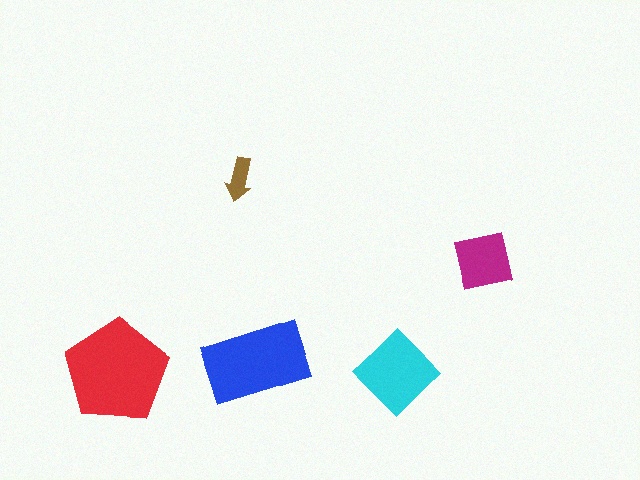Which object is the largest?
The red pentagon.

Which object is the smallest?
The brown arrow.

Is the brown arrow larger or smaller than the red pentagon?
Smaller.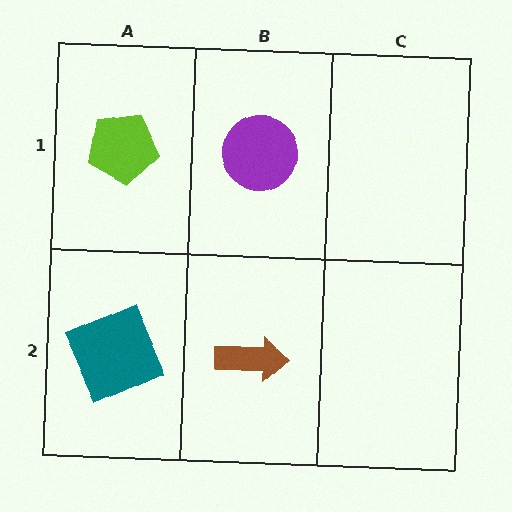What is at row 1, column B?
A purple circle.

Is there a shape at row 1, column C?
No, that cell is empty.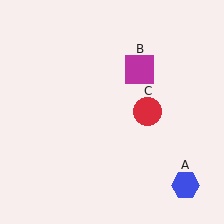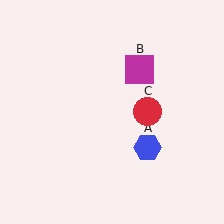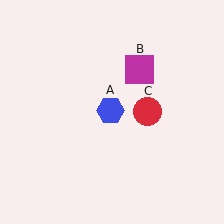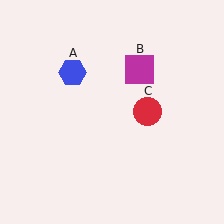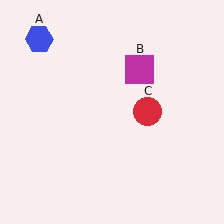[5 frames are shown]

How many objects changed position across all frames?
1 object changed position: blue hexagon (object A).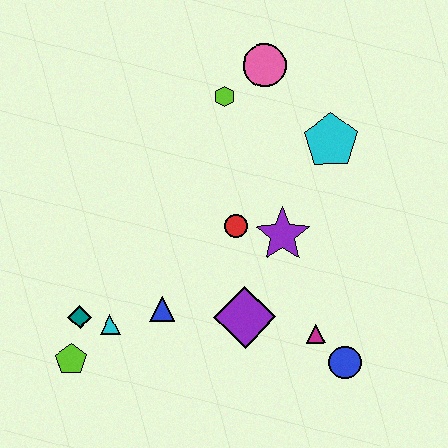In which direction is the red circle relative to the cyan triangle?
The red circle is to the right of the cyan triangle.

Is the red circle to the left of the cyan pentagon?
Yes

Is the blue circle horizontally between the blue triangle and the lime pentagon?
No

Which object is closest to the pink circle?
The lime hexagon is closest to the pink circle.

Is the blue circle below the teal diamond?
Yes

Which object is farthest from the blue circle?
The pink circle is farthest from the blue circle.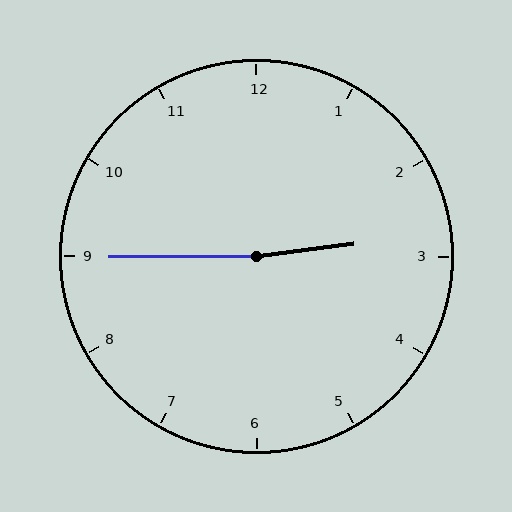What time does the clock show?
2:45.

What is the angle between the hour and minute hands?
Approximately 172 degrees.